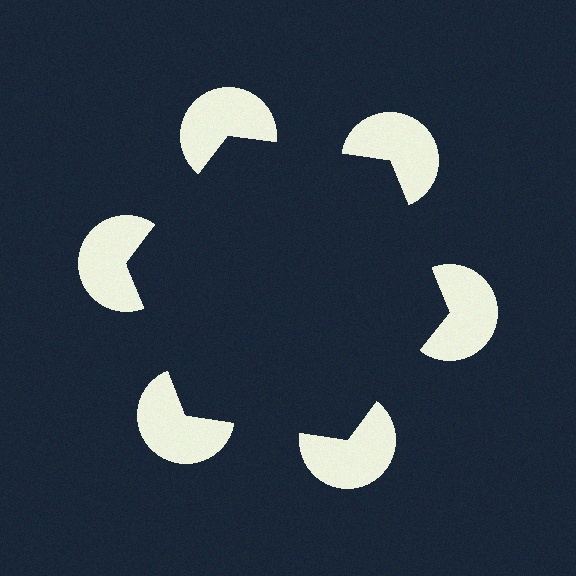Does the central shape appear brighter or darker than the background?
It typically appears slightly darker than the background, even though no actual brightness change is drawn.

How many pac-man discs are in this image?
There are 6 — one at each vertex of the illusory hexagon.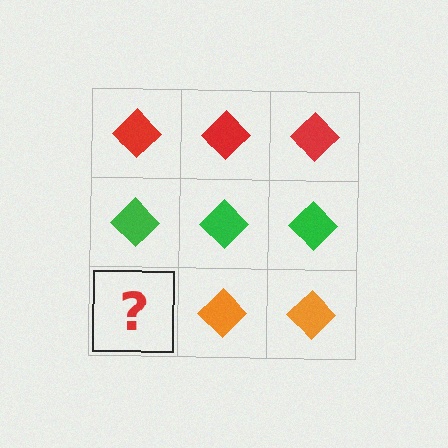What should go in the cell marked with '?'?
The missing cell should contain an orange diamond.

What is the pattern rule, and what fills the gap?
The rule is that each row has a consistent color. The gap should be filled with an orange diamond.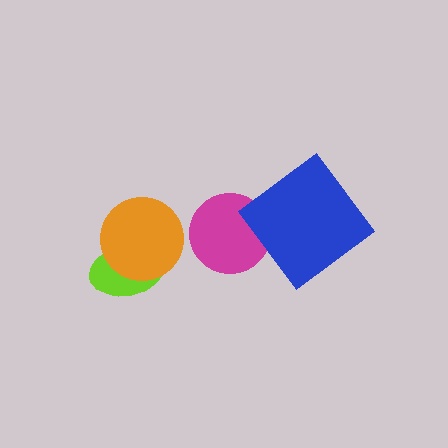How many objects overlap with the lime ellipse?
1 object overlaps with the lime ellipse.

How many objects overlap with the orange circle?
1 object overlaps with the orange circle.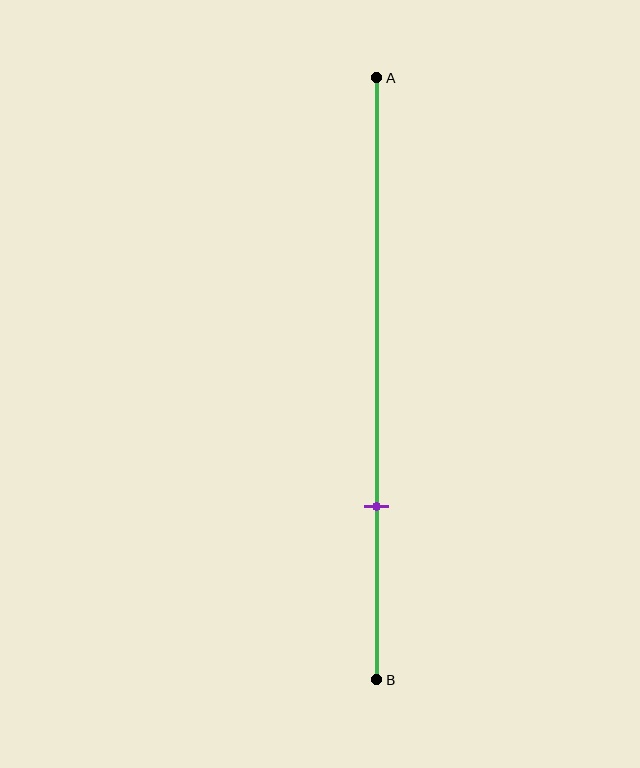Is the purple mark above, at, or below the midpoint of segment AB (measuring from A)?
The purple mark is below the midpoint of segment AB.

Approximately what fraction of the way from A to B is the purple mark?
The purple mark is approximately 70% of the way from A to B.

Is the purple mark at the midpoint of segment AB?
No, the mark is at about 70% from A, not at the 50% midpoint.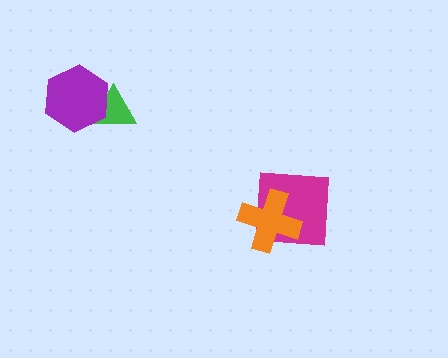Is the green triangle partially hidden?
Yes, it is partially covered by another shape.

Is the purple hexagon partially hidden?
No, no other shape covers it.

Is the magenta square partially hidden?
Yes, it is partially covered by another shape.